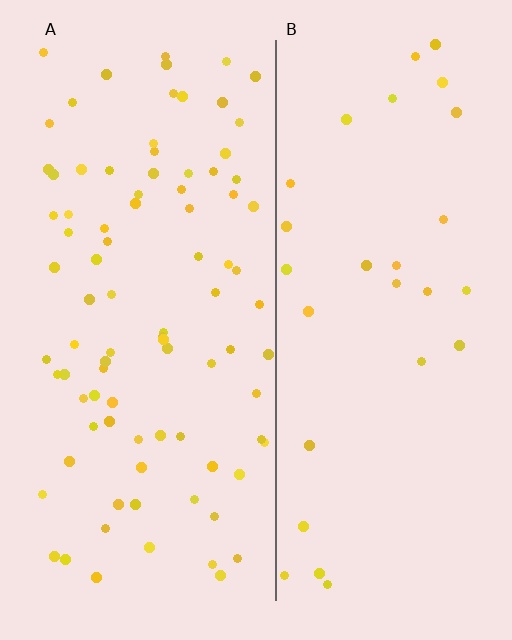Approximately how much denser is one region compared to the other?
Approximately 3.1× — region A over region B.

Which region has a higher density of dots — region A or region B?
A (the left).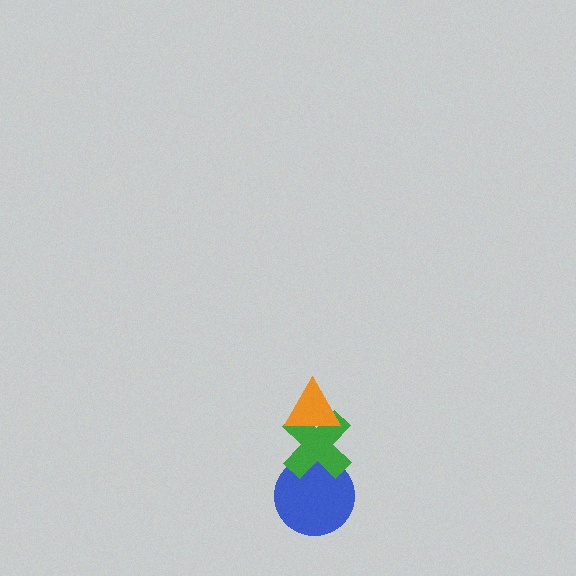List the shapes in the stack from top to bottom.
From top to bottom: the orange triangle, the green cross, the blue circle.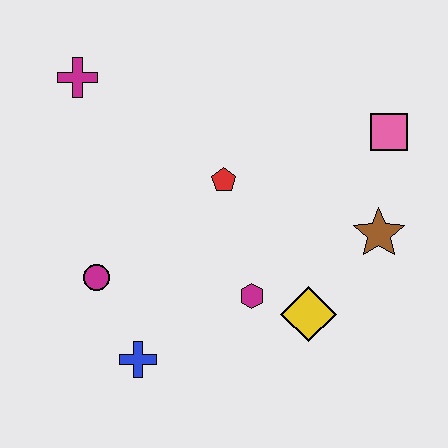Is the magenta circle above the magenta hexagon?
Yes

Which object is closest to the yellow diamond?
The magenta hexagon is closest to the yellow diamond.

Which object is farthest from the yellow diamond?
The magenta cross is farthest from the yellow diamond.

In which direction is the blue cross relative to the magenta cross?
The blue cross is below the magenta cross.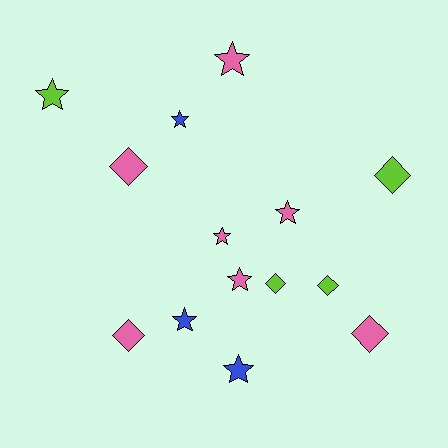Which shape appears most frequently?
Star, with 8 objects.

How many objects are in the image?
There are 14 objects.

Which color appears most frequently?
Pink, with 7 objects.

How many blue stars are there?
There are 3 blue stars.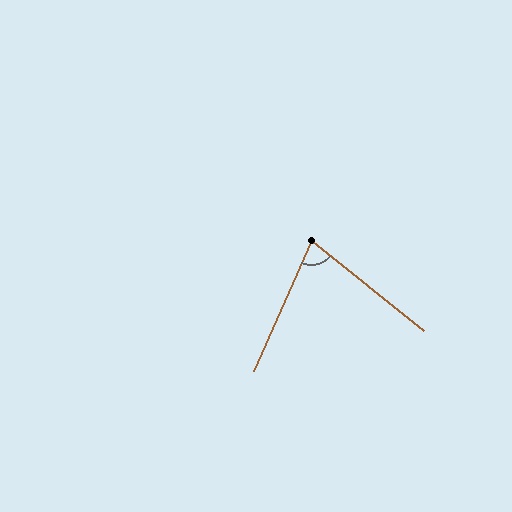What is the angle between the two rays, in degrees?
Approximately 75 degrees.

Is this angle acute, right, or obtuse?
It is acute.